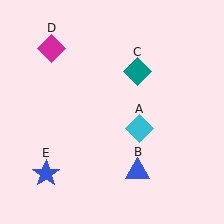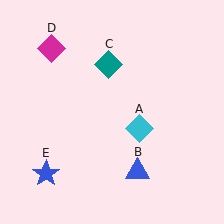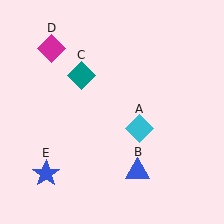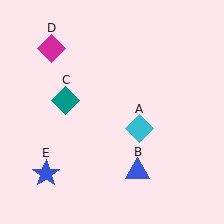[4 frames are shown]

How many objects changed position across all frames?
1 object changed position: teal diamond (object C).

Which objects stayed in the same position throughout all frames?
Cyan diamond (object A) and blue triangle (object B) and magenta diamond (object D) and blue star (object E) remained stationary.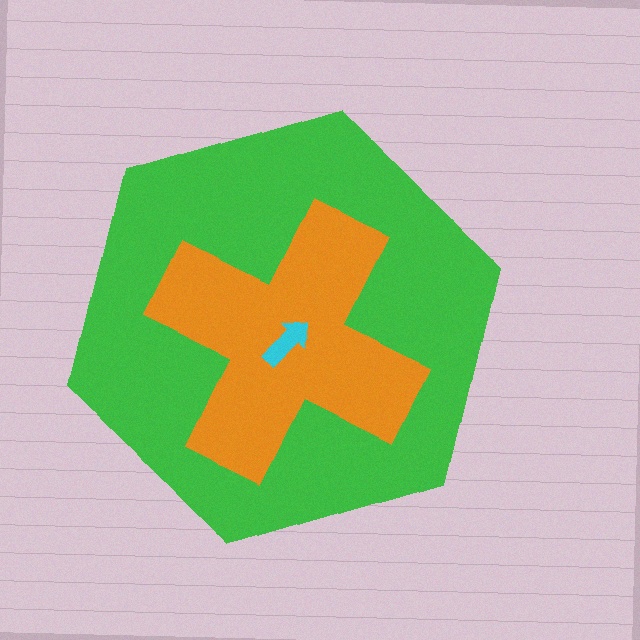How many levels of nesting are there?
3.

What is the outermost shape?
The green hexagon.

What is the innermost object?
The cyan arrow.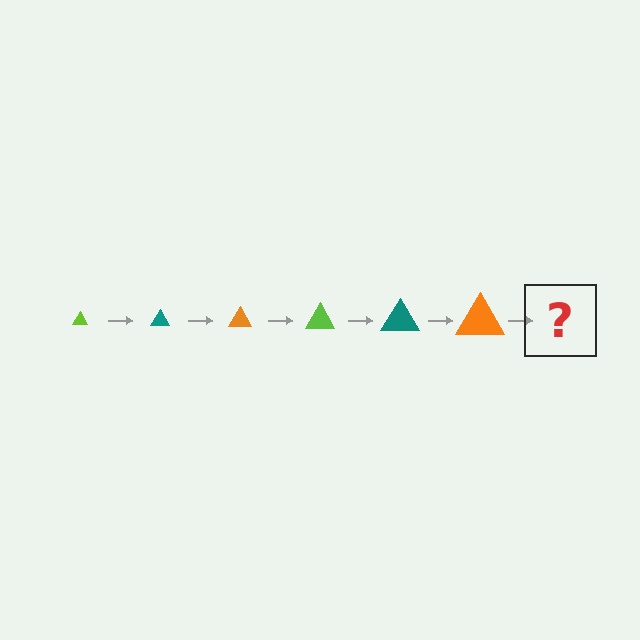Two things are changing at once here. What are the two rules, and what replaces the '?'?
The two rules are that the triangle grows larger each step and the color cycles through lime, teal, and orange. The '?' should be a lime triangle, larger than the previous one.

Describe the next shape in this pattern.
It should be a lime triangle, larger than the previous one.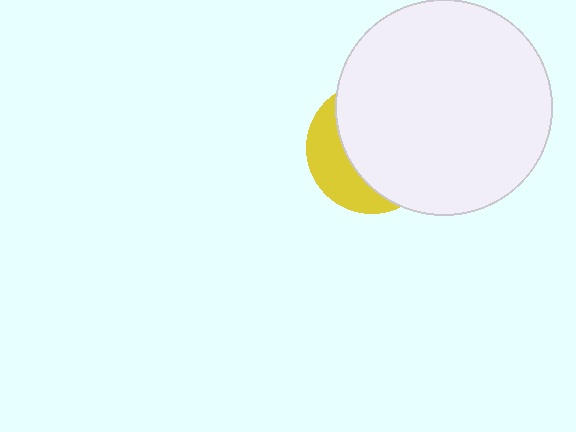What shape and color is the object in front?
The object in front is a white circle.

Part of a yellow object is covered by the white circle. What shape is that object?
It is a circle.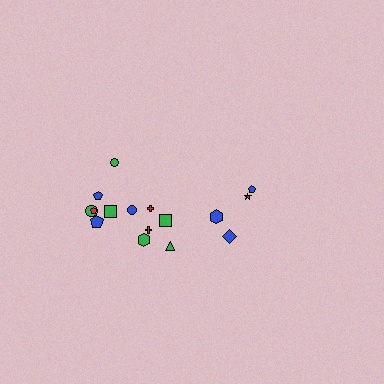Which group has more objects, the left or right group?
The left group.